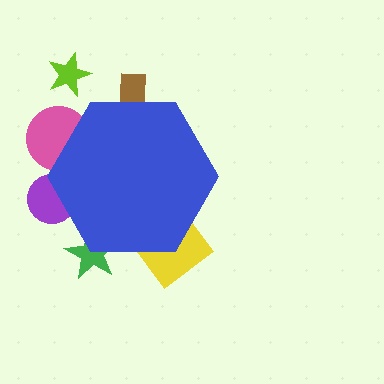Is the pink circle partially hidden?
Yes, the pink circle is partially hidden behind the blue hexagon.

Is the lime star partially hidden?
No, the lime star is fully visible.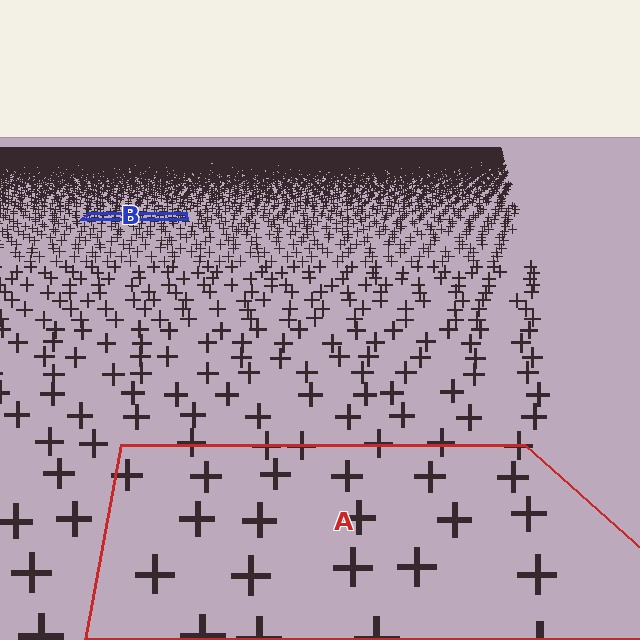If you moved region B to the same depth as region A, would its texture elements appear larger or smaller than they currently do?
They would appear larger. At a closer depth, the same texture elements are projected at a bigger on-screen size.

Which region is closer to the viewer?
Region A is closer. The texture elements there are larger and more spread out.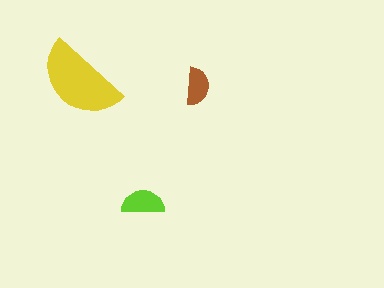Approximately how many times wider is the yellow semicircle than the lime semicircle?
About 2 times wider.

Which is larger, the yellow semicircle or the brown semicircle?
The yellow one.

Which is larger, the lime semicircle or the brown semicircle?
The lime one.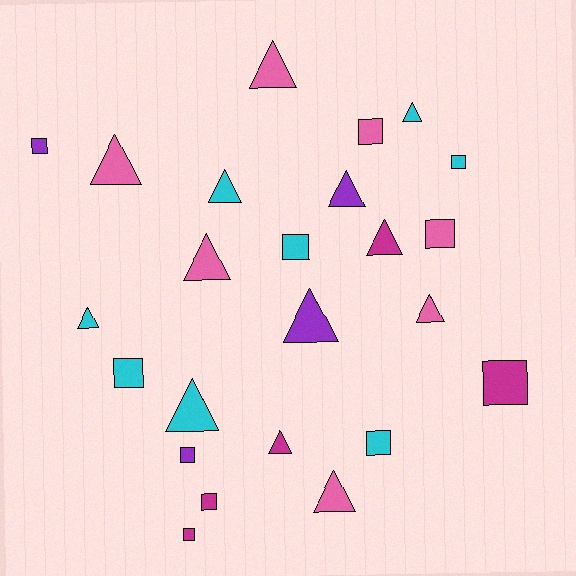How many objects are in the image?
There are 24 objects.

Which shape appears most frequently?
Triangle, with 13 objects.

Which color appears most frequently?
Cyan, with 8 objects.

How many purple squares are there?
There are 2 purple squares.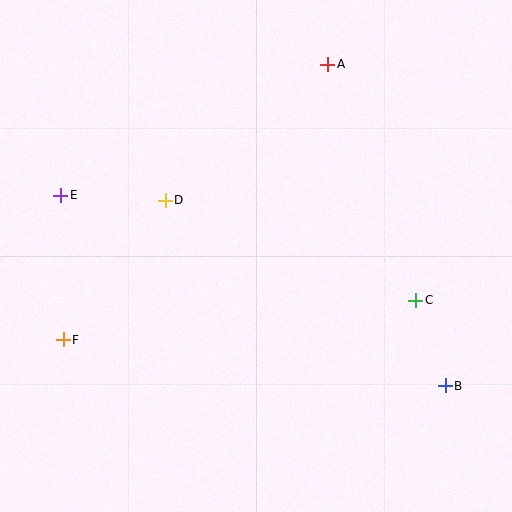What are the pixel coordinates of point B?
Point B is at (445, 386).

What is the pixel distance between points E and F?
The distance between E and F is 145 pixels.